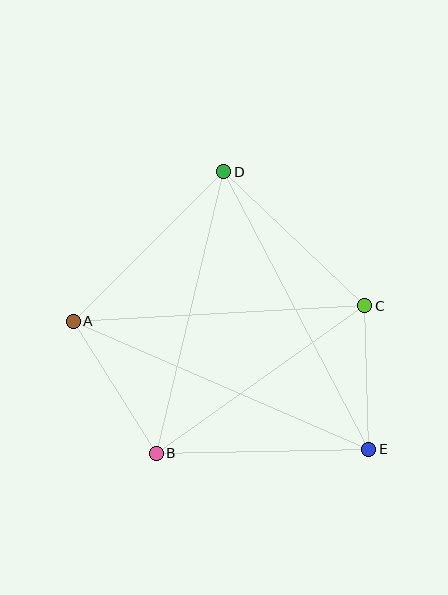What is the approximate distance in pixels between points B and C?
The distance between B and C is approximately 255 pixels.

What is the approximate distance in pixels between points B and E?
The distance between B and E is approximately 212 pixels.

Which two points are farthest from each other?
Points A and E are farthest from each other.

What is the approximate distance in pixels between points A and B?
The distance between A and B is approximately 156 pixels.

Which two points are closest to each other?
Points C and E are closest to each other.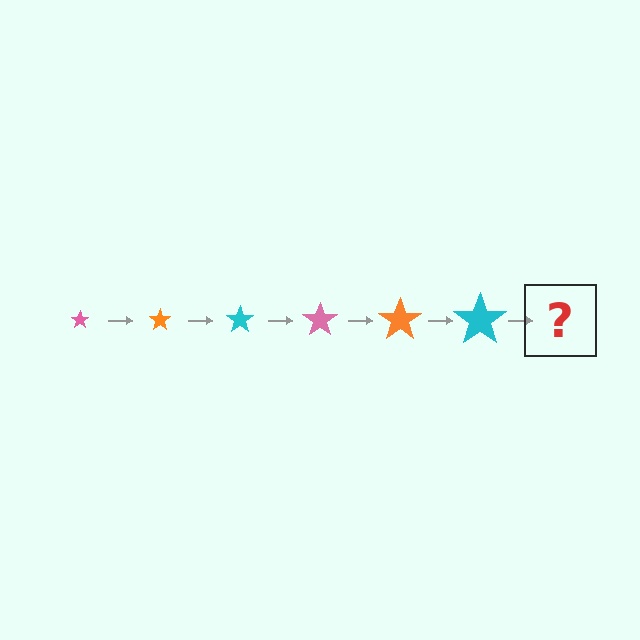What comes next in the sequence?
The next element should be a pink star, larger than the previous one.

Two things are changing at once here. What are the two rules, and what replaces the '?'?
The two rules are that the star grows larger each step and the color cycles through pink, orange, and cyan. The '?' should be a pink star, larger than the previous one.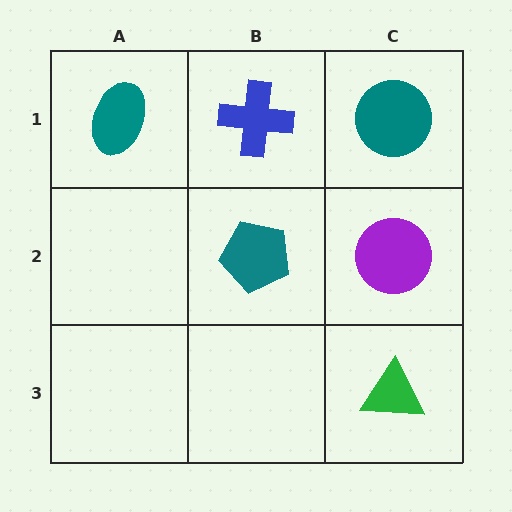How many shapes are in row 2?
2 shapes.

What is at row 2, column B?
A teal pentagon.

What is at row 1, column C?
A teal circle.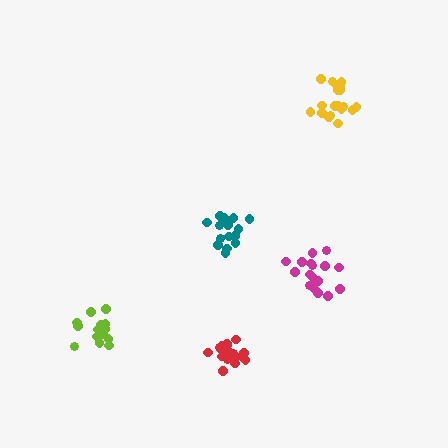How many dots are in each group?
Group 1: 16 dots, Group 2: 18 dots, Group 3: 15 dots, Group 4: 19 dots, Group 5: 19 dots (87 total).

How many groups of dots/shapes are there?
There are 5 groups.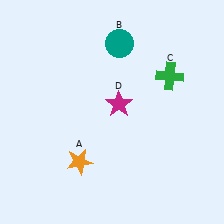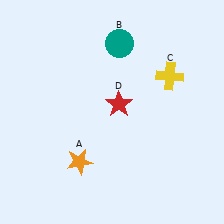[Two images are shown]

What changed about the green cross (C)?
In Image 1, C is green. In Image 2, it changed to yellow.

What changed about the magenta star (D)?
In Image 1, D is magenta. In Image 2, it changed to red.